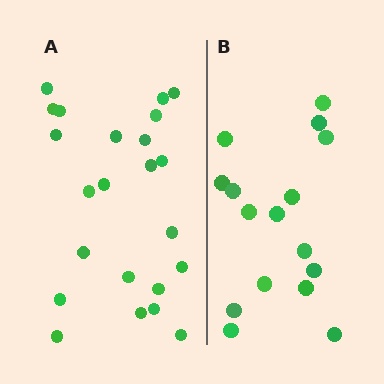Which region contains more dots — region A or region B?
Region A (the left region) has more dots.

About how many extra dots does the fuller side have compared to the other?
Region A has roughly 8 or so more dots than region B.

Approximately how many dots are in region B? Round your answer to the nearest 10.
About 20 dots. (The exact count is 16, which rounds to 20.)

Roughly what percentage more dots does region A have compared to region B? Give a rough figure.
About 45% more.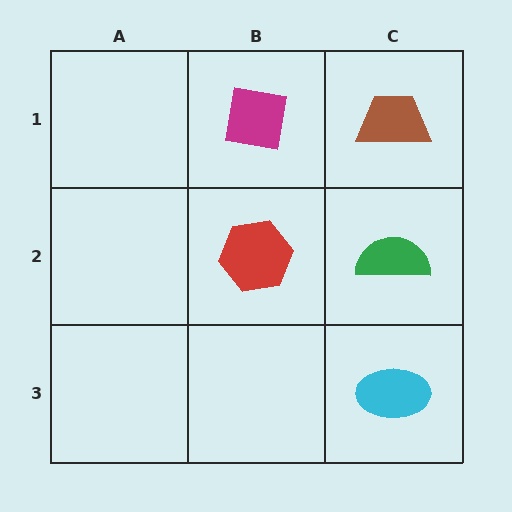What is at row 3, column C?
A cyan ellipse.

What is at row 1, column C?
A brown trapezoid.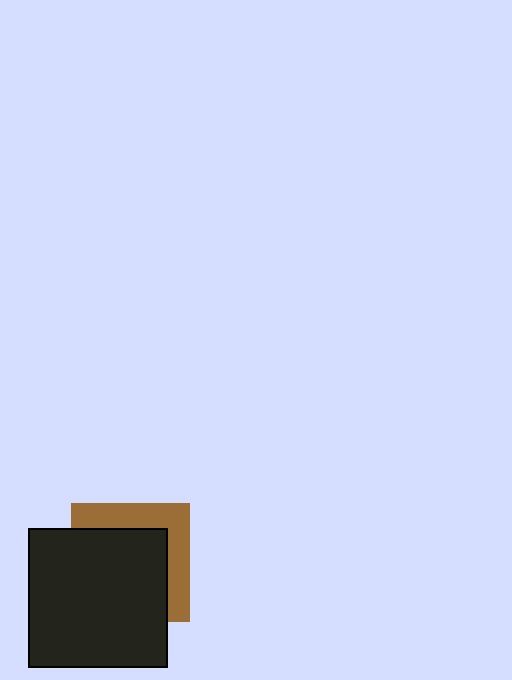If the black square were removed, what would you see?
You would see the complete brown square.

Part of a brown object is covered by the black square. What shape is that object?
It is a square.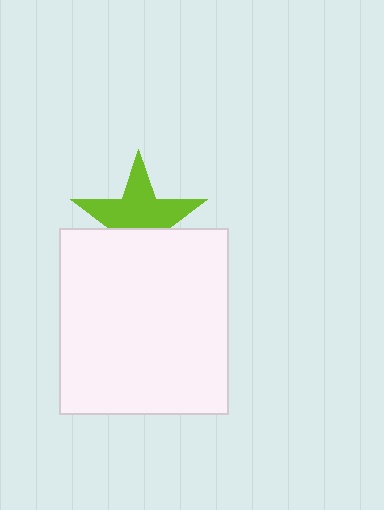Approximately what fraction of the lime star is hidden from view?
Roughly 40% of the lime star is hidden behind the white rectangle.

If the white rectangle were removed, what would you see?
You would see the complete lime star.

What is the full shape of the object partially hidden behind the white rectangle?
The partially hidden object is a lime star.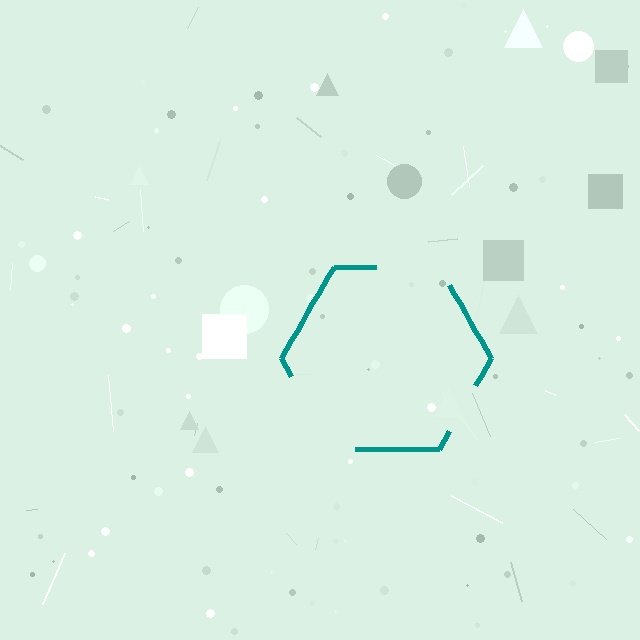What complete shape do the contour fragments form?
The contour fragments form a hexagon.